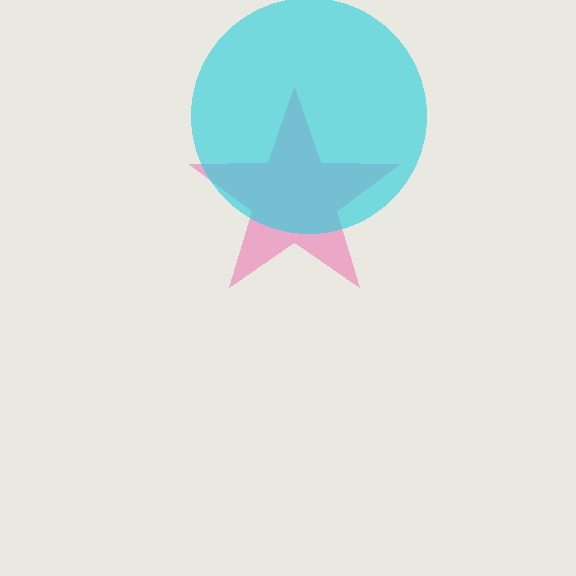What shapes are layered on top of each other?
The layered shapes are: a pink star, a cyan circle.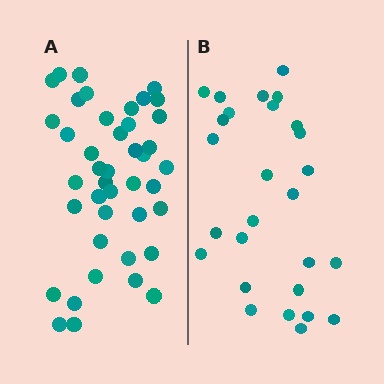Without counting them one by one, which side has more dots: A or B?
Region A (the left region) has more dots.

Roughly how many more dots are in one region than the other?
Region A has approximately 15 more dots than region B.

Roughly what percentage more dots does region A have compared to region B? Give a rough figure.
About 55% more.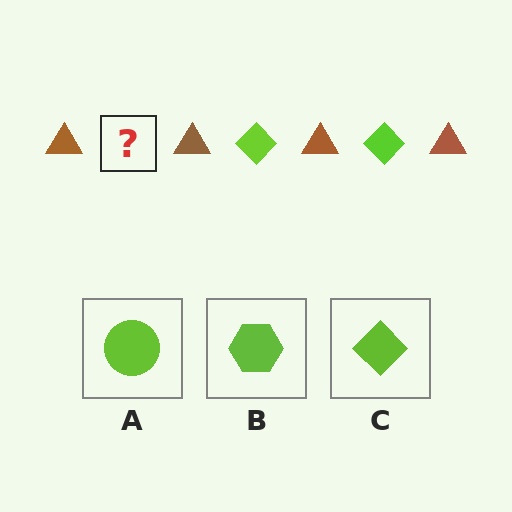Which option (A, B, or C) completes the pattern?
C.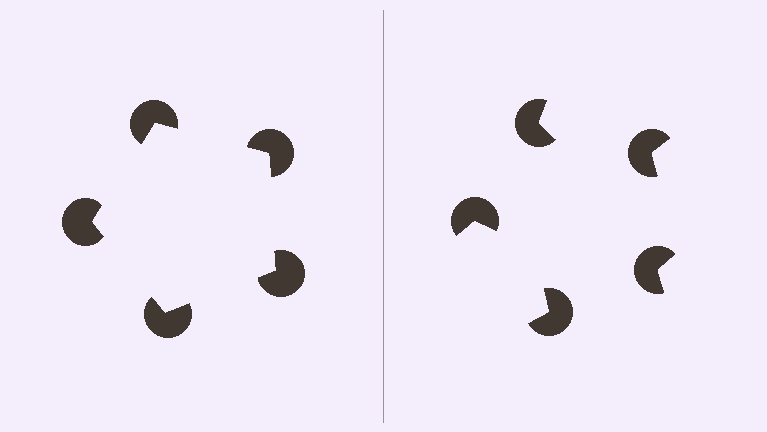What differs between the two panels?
The pac-man discs are positioned identically on both sides; only the wedge orientations differ. On the left they align to a pentagon; on the right they are misaligned.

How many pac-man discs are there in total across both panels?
10 — 5 on each side.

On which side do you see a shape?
An illusory pentagon appears on the left side. On the right side the wedge cuts are rotated, so no coherent shape forms.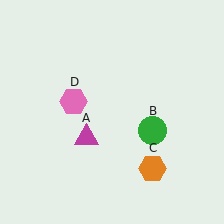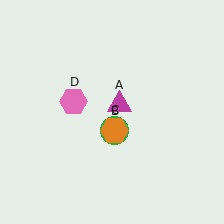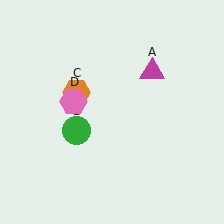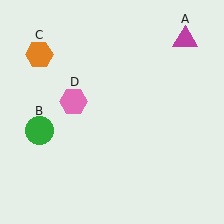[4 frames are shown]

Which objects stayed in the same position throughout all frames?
Pink hexagon (object D) remained stationary.